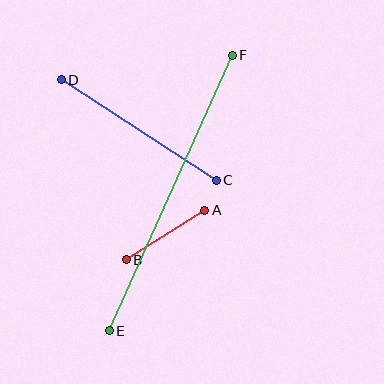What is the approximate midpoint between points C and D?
The midpoint is at approximately (139, 130) pixels.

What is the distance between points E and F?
The distance is approximately 302 pixels.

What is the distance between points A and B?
The distance is approximately 93 pixels.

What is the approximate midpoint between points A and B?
The midpoint is at approximately (165, 235) pixels.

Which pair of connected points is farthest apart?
Points E and F are farthest apart.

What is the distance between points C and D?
The distance is approximately 185 pixels.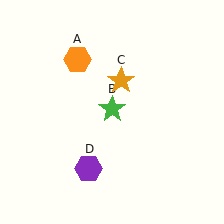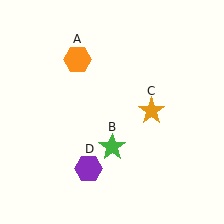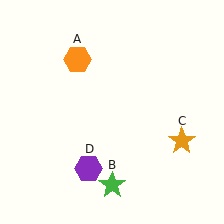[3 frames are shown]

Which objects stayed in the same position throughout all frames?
Orange hexagon (object A) and purple hexagon (object D) remained stationary.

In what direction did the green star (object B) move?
The green star (object B) moved down.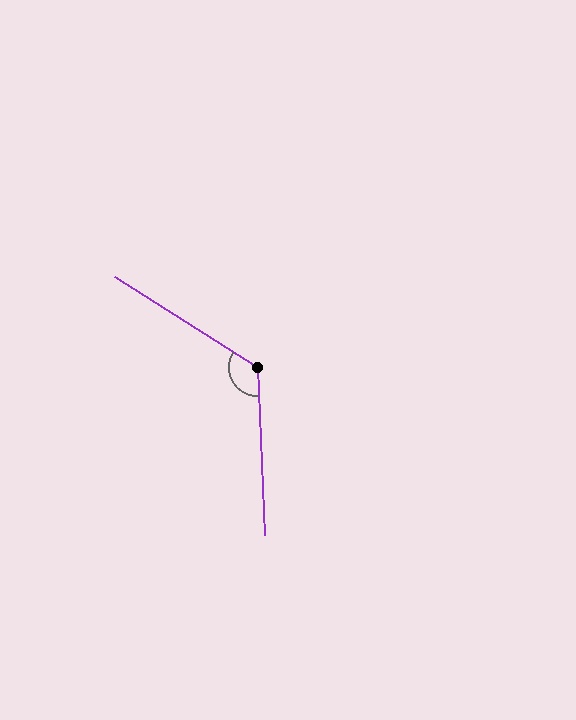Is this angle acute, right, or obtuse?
It is obtuse.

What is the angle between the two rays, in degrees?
Approximately 125 degrees.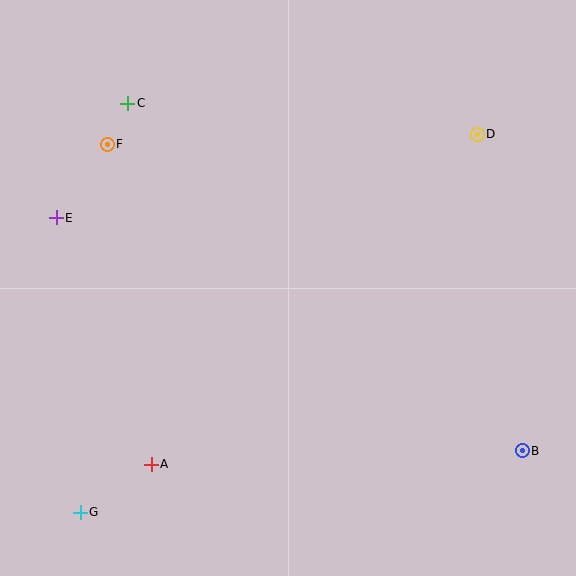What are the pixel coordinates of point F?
Point F is at (107, 144).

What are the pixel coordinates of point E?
Point E is at (56, 218).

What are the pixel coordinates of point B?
Point B is at (522, 451).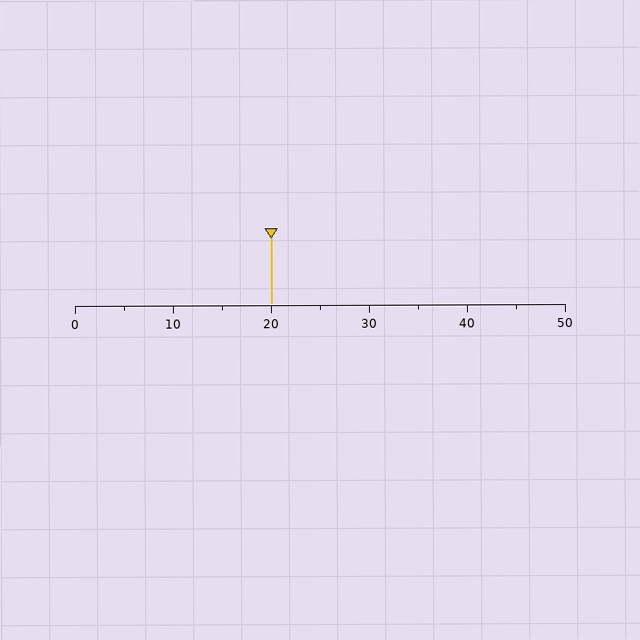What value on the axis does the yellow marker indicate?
The marker indicates approximately 20.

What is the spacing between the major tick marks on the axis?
The major ticks are spaced 10 apart.